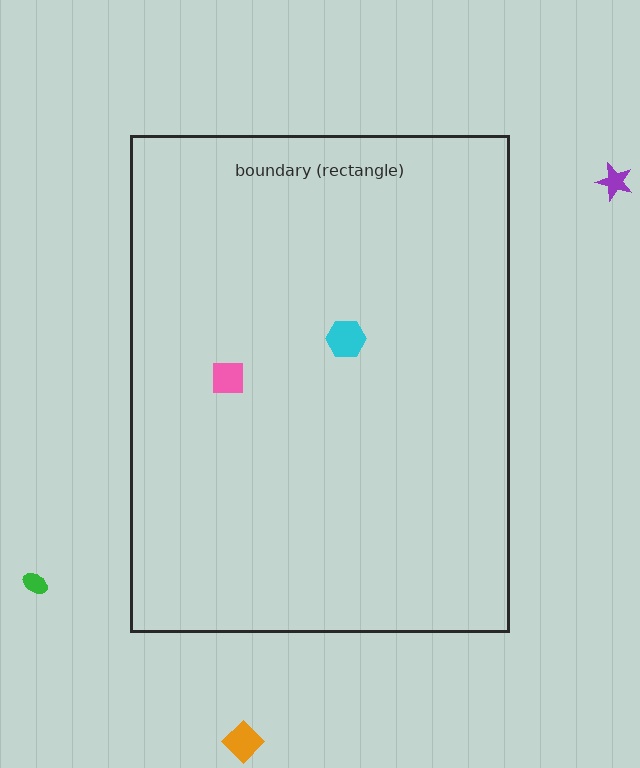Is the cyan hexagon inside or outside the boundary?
Inside.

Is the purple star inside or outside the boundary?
Outside.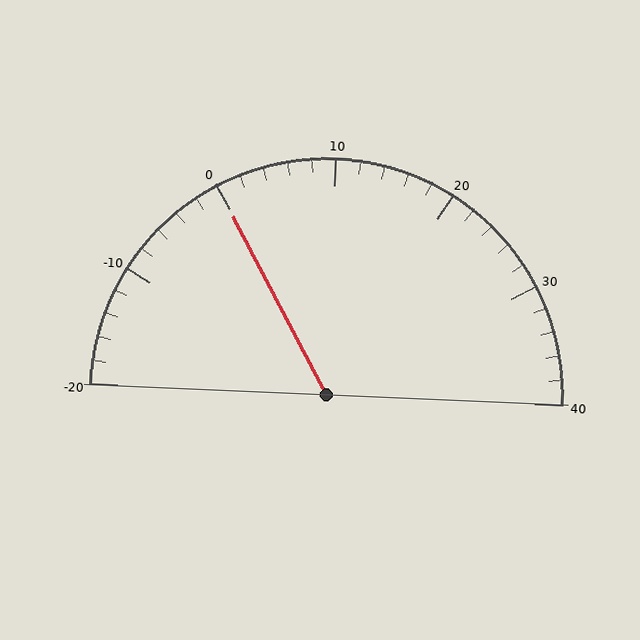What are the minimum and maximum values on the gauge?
The gauge ranges from -20 to 40.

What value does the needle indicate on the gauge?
The needle indicates approximately 0.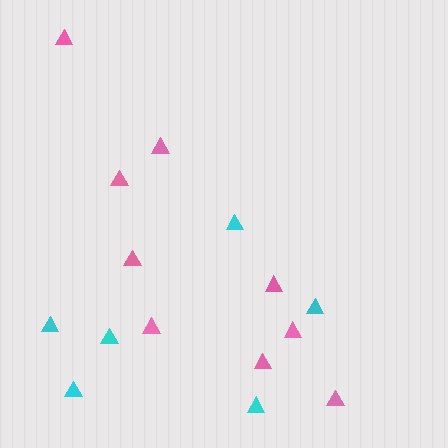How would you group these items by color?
There are 2 groups: one group of pink triangles (9) and one group of cyan triangles (6).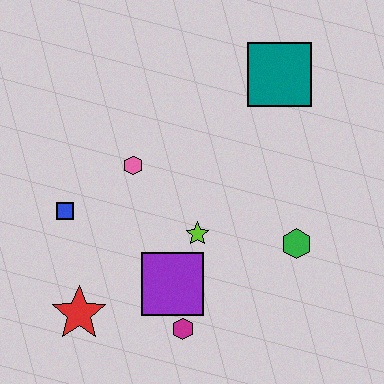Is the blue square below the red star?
No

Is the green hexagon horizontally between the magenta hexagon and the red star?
No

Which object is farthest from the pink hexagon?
The green hexagon is farthest from the pink hexagon.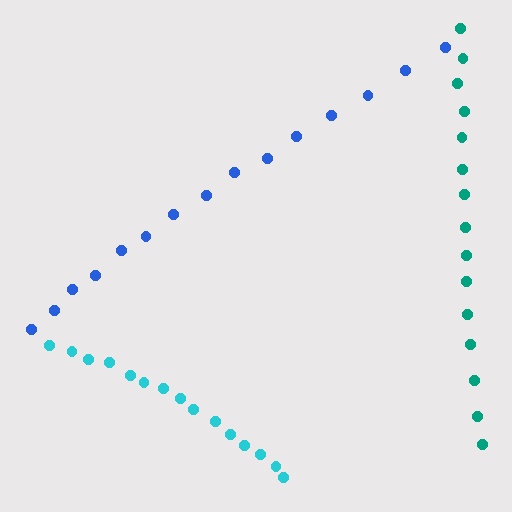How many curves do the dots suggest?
There are 3 distinct paths.